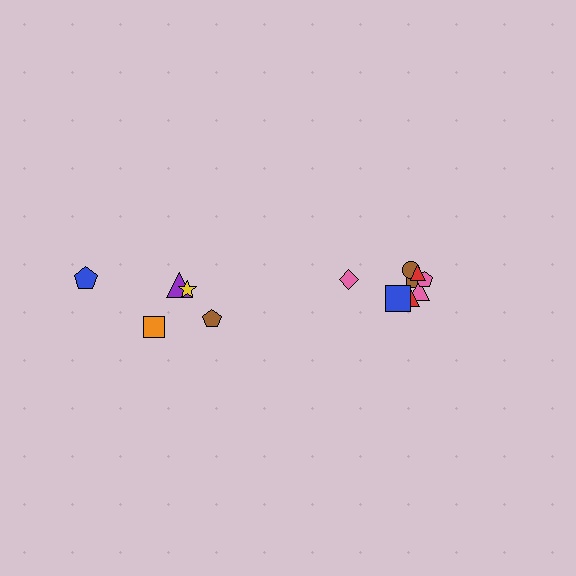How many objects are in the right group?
There are 8 objects.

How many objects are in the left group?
There are 5 objects.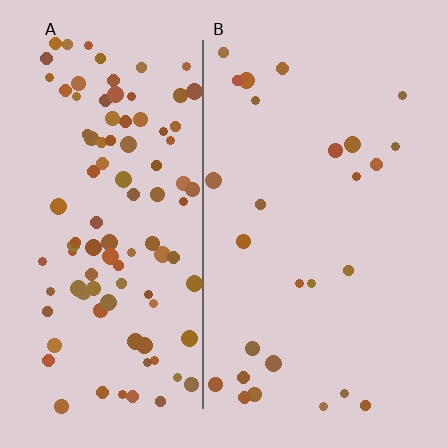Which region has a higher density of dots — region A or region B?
A (the left).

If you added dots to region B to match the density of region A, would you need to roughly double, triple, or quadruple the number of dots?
Approximately quadruple.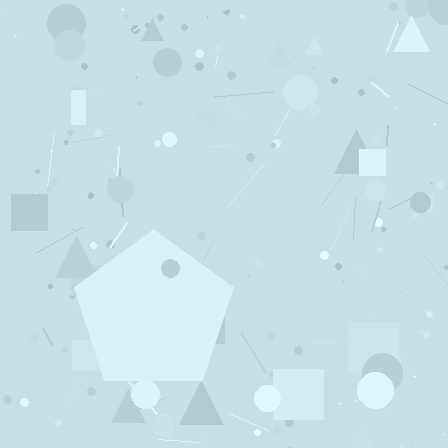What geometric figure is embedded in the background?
A pentagon is embedded in the background.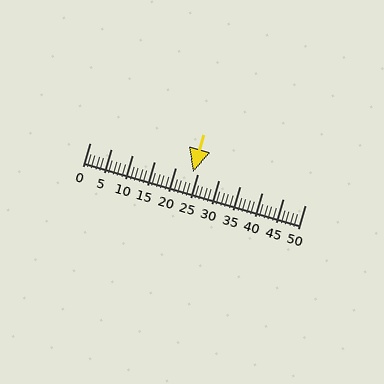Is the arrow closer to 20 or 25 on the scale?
The arrow is closer to 25.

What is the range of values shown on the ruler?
The ruler shows values from 0 to 50.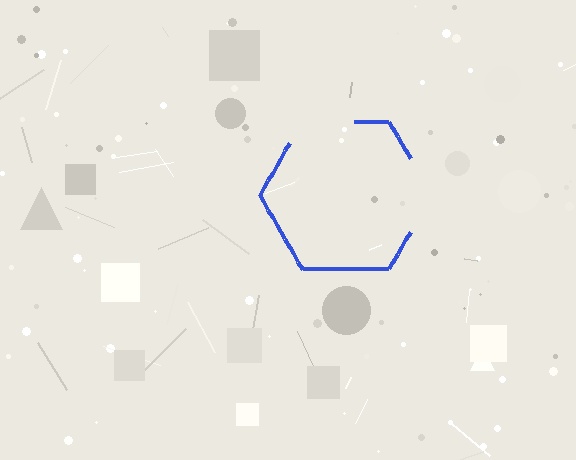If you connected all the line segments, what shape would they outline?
They would outline a hexagon.